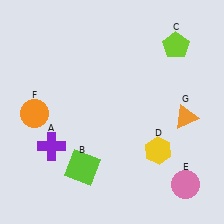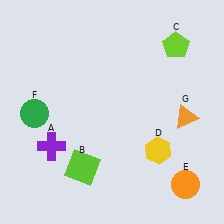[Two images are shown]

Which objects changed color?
E changed from pink to orange. F changed from orange to green.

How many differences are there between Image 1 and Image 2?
There are 2 differences between the two images.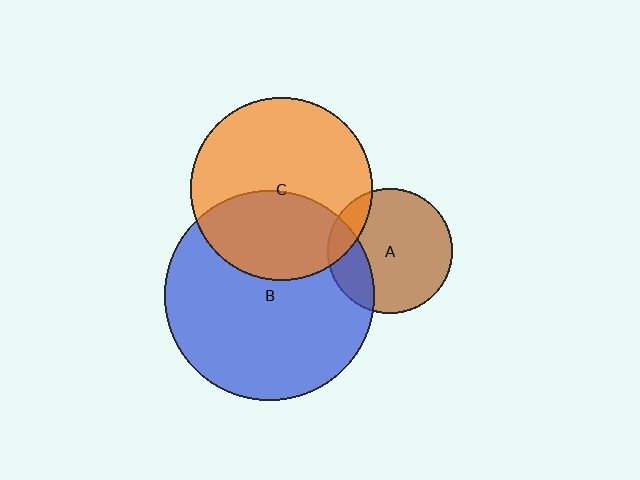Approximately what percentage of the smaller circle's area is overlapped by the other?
Approximately 40%.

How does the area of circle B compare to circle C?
Approximately 1.3 times.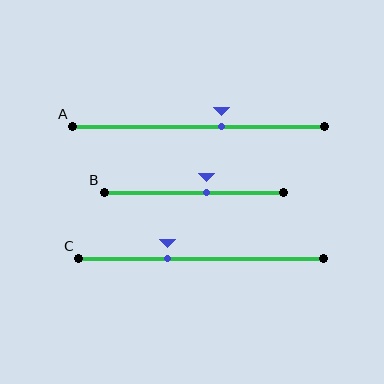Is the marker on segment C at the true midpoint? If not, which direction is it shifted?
No, the marker on segment C is shifted to the left by about 14% of the segment length.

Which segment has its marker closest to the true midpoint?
Segment B has its marker closest to the true midpoint.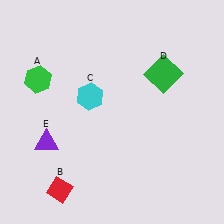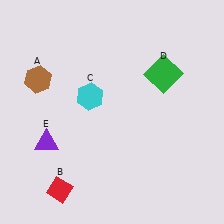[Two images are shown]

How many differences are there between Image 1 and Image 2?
There is 1 difference between the two images.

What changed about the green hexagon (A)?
In Image 1, A is green. In Image 2, it changed to brown.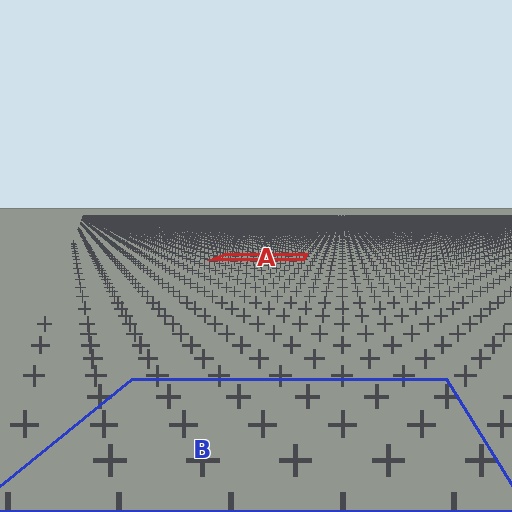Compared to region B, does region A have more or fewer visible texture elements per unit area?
Region A has more texture elements per unit area — they are packed more densely because it is farther away.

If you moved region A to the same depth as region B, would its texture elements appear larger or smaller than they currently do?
They would appear larger. At a closer depth, the same texture elements are projected at a bigger on-screen size.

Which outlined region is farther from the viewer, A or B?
Region A is farther from the viewer — the texture elements inside it appear smaller and more densely packed.